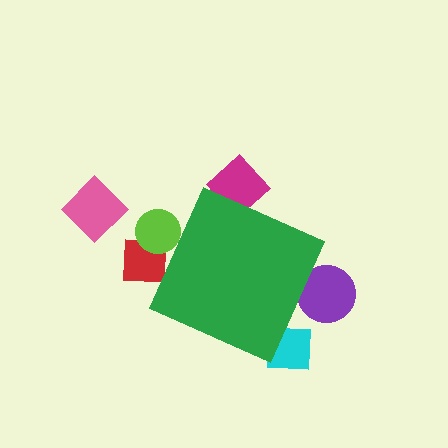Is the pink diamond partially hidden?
No, the pink diamond is fully visible.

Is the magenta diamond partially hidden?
Yes, the magenta diamond is partially hidden behind the green diamond.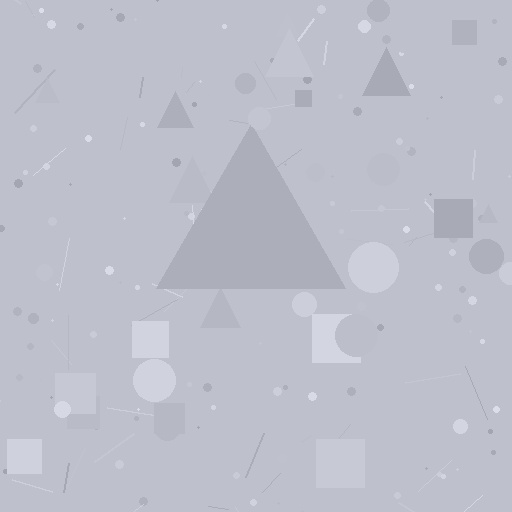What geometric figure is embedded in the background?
A triangle is embedded in the background.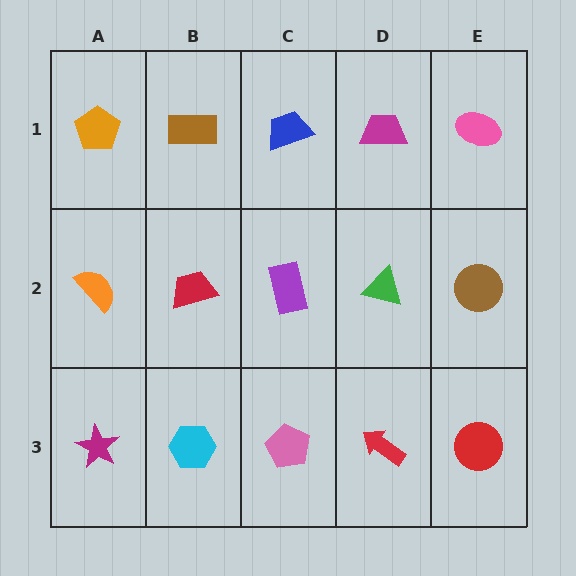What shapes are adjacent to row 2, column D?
A magenta trapezoid (row 1, column D), a red arrow (row 3, column D), a purple rectangle (row 2, column C), a brown circle (row 2, column E).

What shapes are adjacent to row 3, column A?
An orange semicircle (row 2, column A), a cyan hexagon (row 3, column B).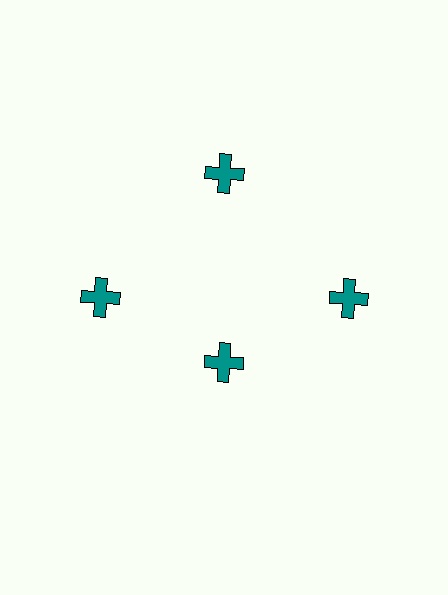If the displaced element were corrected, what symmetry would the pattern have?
It would have 4-fold rotational symmetry — the pattern would map onto itself every 90 degrees.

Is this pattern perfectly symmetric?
No. The 4 teal crosses are arranged in a ring, but one element near the 6 o'clock position is pulled inward toward the center, breaking the 4-fold rotational symmetry.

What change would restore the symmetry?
The symmetry would be restored by moving it outward, back onto the ring so that all 4 crosses sit at equal angles and equal distance from the center.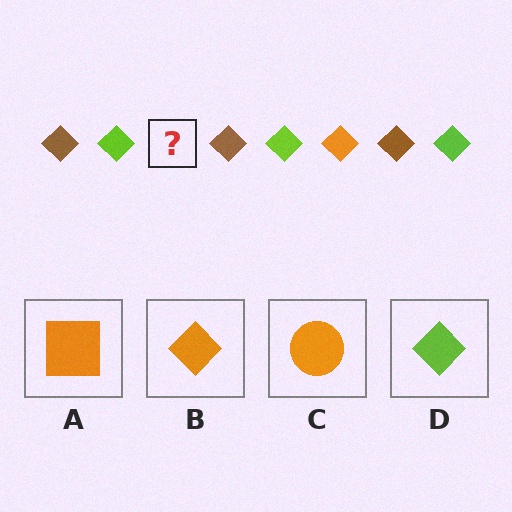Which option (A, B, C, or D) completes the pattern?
B.